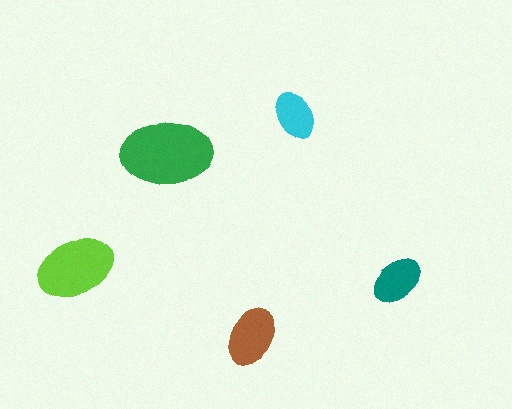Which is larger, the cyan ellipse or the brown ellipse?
The brown one.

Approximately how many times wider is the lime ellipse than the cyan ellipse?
About 1.5 times wider.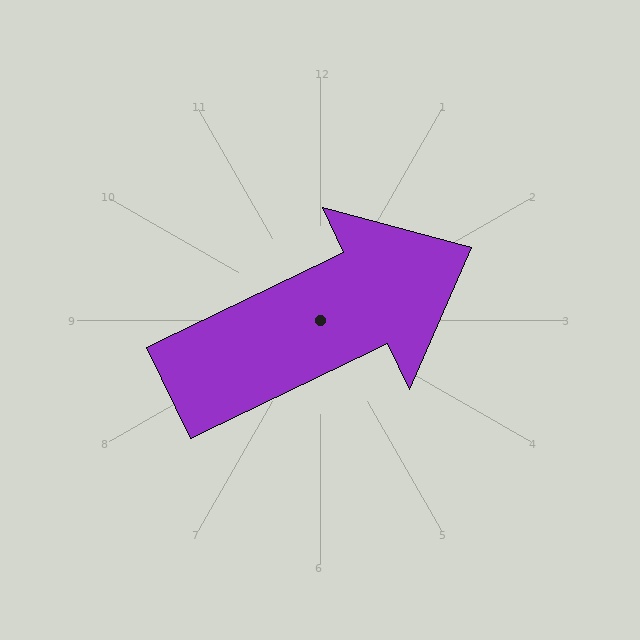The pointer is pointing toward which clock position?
Roughly 2 o'clock.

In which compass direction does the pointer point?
Northeast.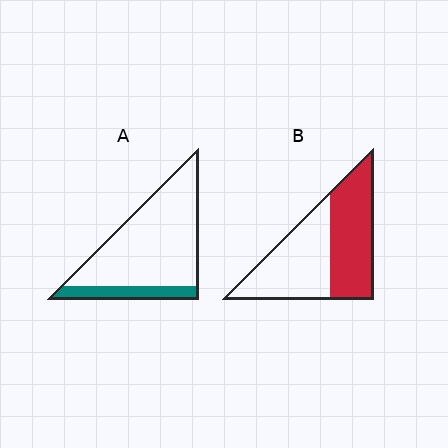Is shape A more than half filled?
No.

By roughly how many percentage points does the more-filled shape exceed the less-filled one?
By roughly 30 percentage points (B over A).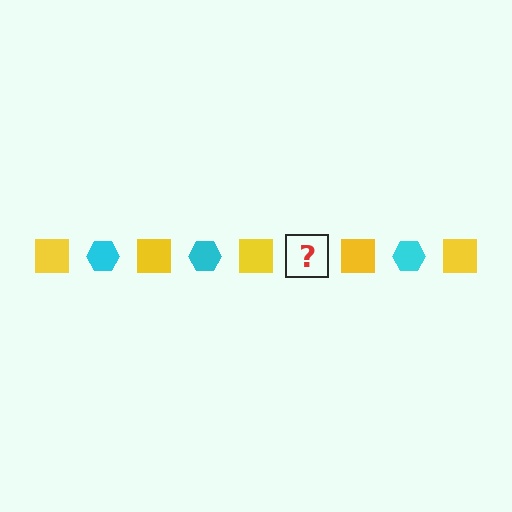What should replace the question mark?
The question mark should be replaced with a cyan hexagon.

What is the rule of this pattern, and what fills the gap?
The rule is that the pattern alternates between yellow square and cyan hexagon. The gap should be filled with a cyan hexagon.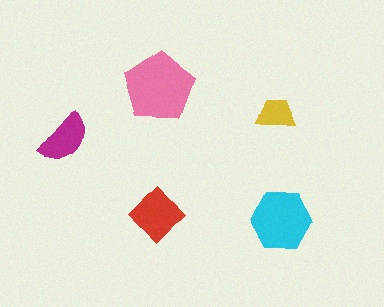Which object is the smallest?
The yellow trapezoid.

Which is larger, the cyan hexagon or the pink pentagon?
The pink pentagon.